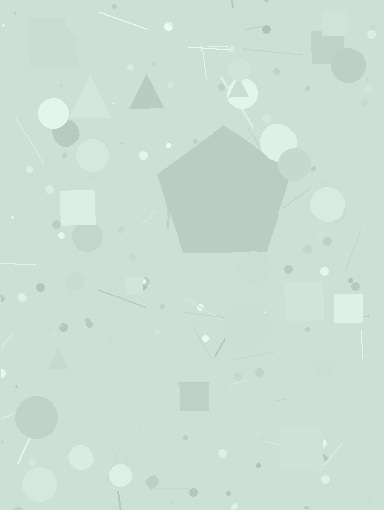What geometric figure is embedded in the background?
A pentagon is embedded in the background.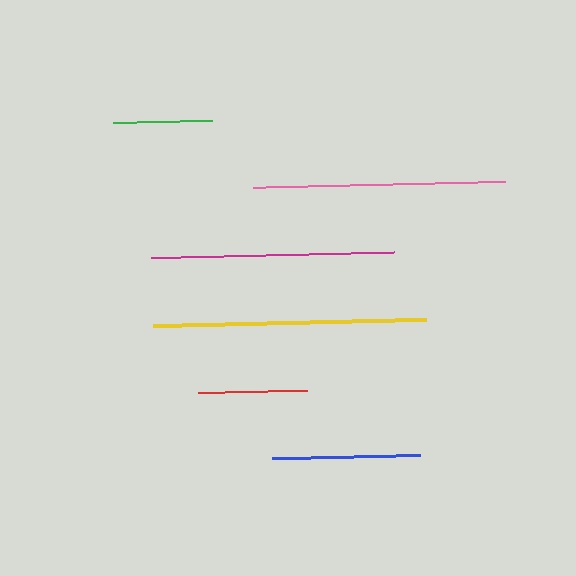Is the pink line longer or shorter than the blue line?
The pink line is longer than the blue line.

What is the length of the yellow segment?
The yellow segment is approximately 273 pixels long.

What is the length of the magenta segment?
The magenta segment is approximately 243 pixels long.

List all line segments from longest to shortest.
From longest to shortest: yellow, pink, magenta, blue, red, green.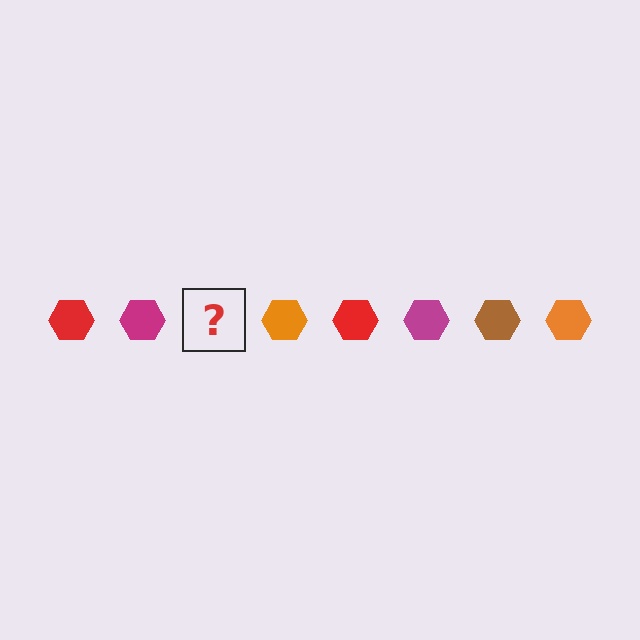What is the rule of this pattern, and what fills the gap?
The rule is that the pattern cycles through red, magenta, brown, orange hexagons. The gap should be filled with a brown hexagon.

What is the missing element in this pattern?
The missing element is a brown hexagon.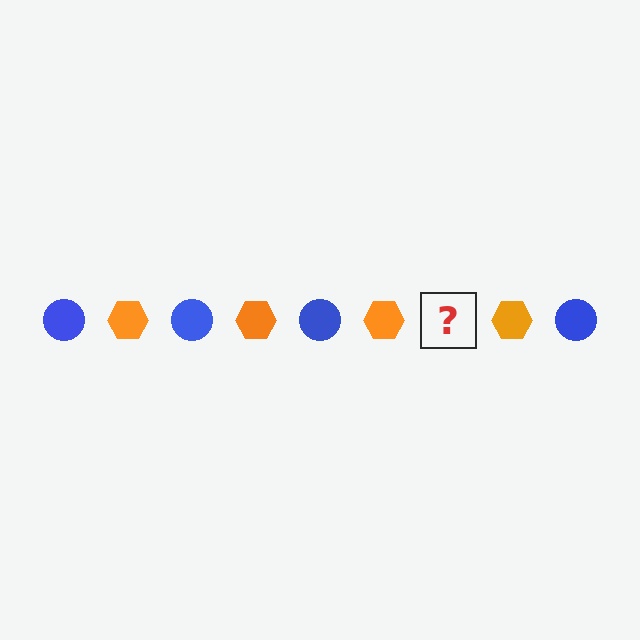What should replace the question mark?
The question mark should be replaced with a blue circle.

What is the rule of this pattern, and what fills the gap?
The rule is that the pattern alternates between blue circle and orange hexagon. The gap should be filled with a blue circle.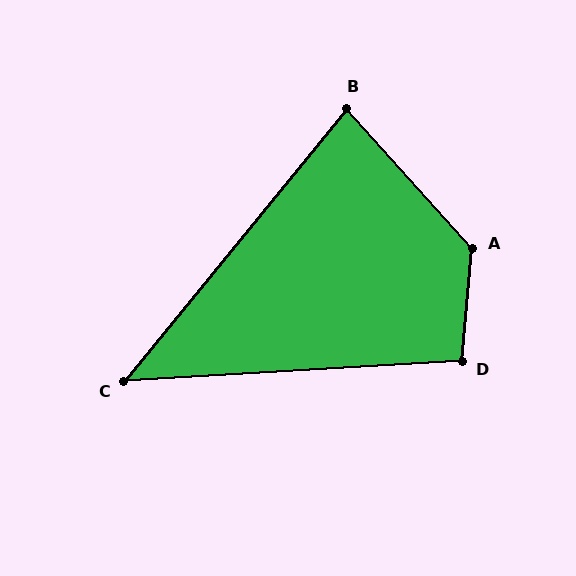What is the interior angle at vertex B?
Approximately 81 degrees (acute).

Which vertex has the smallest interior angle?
C, at approximately 48 degrees.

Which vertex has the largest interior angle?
A, at approximately 132 degrees.